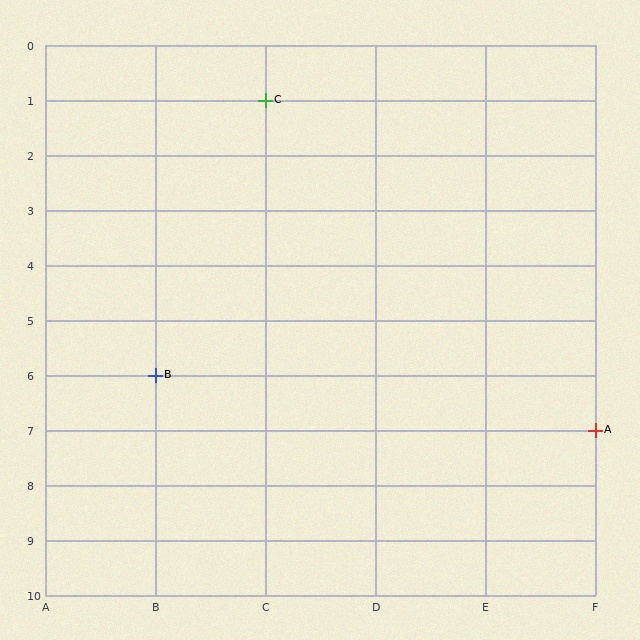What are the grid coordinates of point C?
Point C is at grid coordinates (C, 1).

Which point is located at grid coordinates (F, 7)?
Point A is at (F, 7).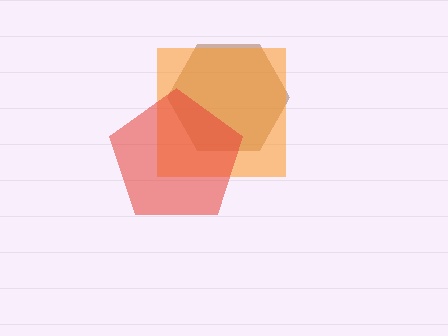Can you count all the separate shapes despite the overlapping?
Yes, there are 3 separate shapes.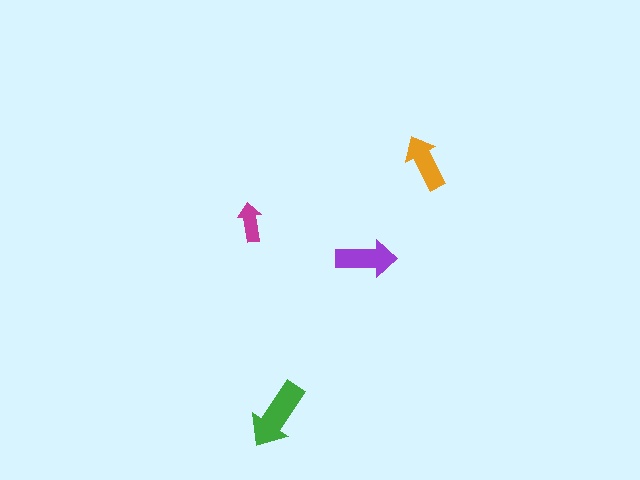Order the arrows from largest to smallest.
the green one, the purple one, the orange one, the magenta one.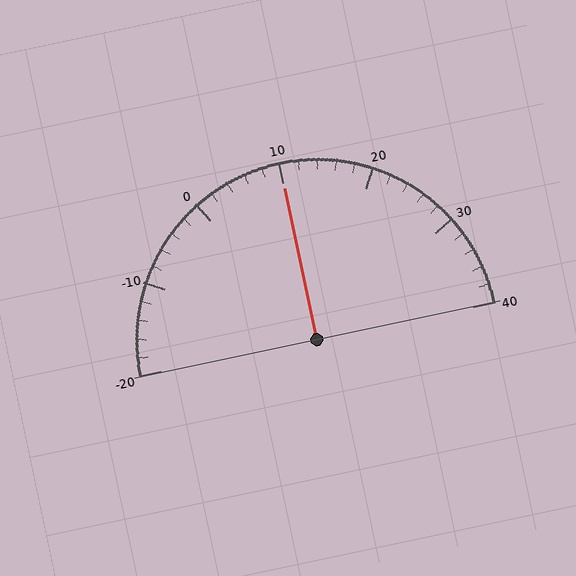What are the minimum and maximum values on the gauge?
The gauge ranges from -20 to 40.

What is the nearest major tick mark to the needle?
The nearest major tick mark is 10.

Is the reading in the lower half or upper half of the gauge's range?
The reading is in the upper half of the range (-20 to 40).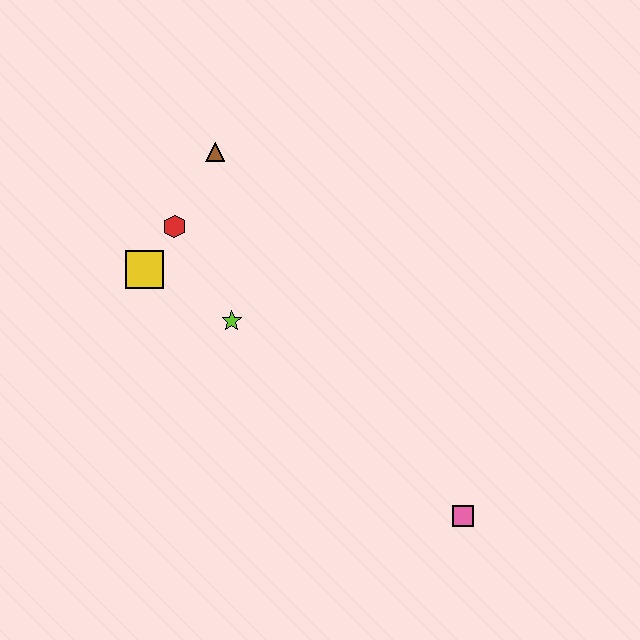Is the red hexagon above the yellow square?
Yes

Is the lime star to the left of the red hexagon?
No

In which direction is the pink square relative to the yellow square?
The pink square is to the right of the yellow square.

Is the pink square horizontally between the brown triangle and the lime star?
No